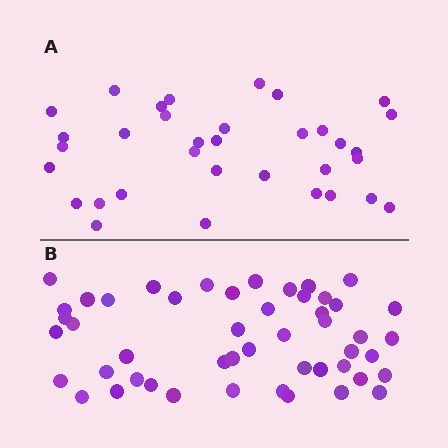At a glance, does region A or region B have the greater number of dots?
Region B (the bottom region) has more dots.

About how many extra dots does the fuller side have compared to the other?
Region B has approximately 15 more dots than region A.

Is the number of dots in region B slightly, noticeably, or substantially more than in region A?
Region B has noticeably more, but not dramatically so. The ratio is roughly 1.4 to 1.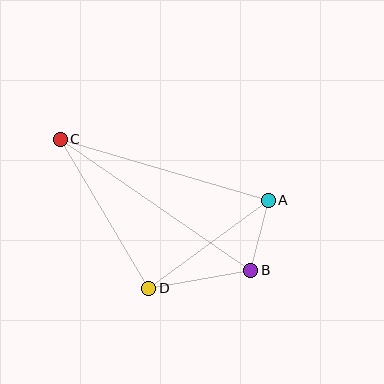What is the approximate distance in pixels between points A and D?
The distance between A and D is approximately 149 pixels.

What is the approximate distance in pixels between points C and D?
The distance between C and D is approximately 173 pixels.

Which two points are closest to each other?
Points A and B are closest to each other.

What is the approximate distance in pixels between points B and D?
The distance between B and D is approximately 104 pixels.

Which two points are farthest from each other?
Points B and C are farthest from each other.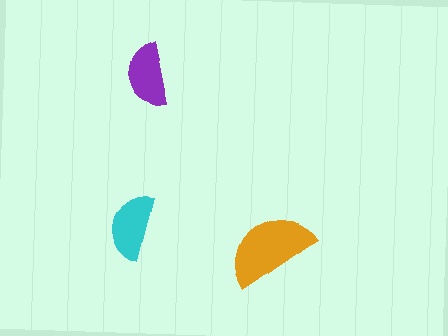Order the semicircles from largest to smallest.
the orange one, the cyan one, the purple one.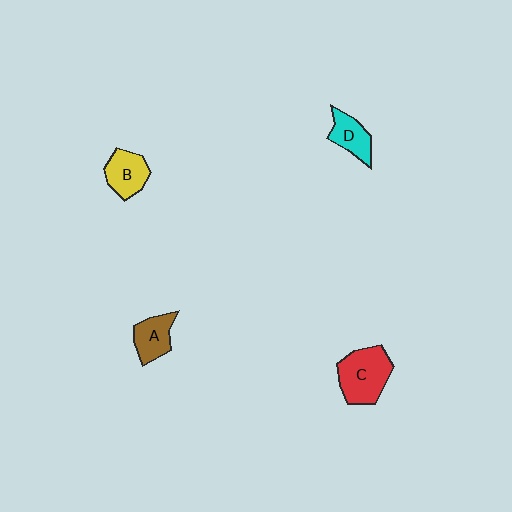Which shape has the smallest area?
Shape D (cyan).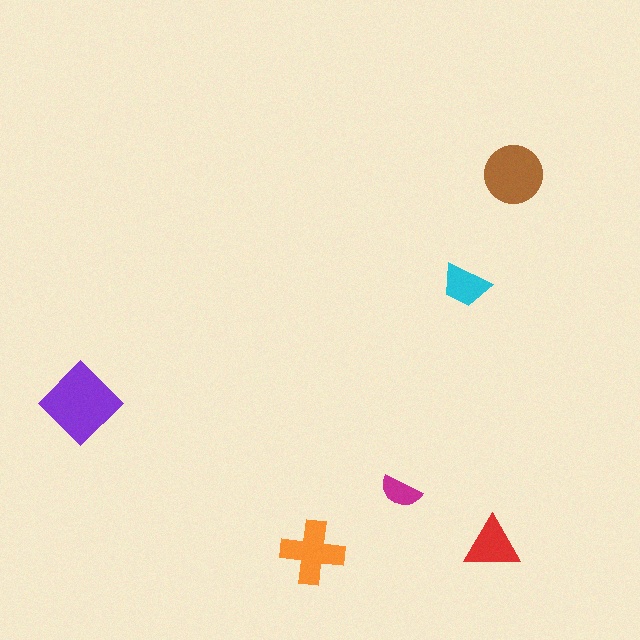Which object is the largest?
The purple diamond.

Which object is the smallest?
The magenta semicircle.